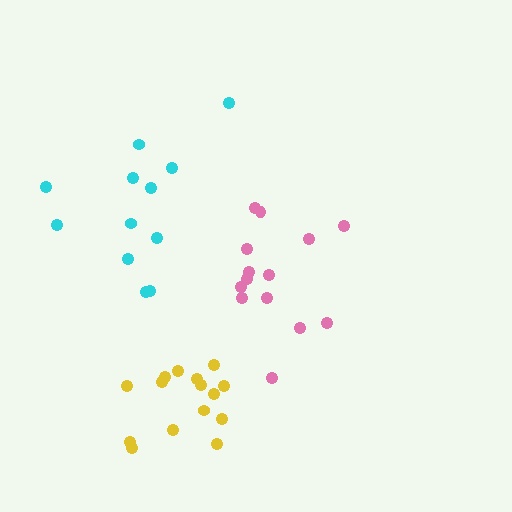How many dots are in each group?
Group 1: 14 dots, Group 2: 12 dots, Group 3: 15 dots (41 total).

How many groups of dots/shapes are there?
There are 3 groups.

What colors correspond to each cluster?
The clusters are colored: pink, cyan, yellow.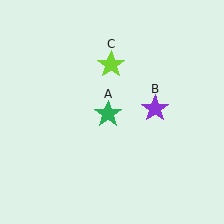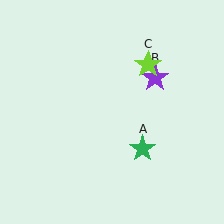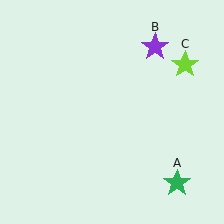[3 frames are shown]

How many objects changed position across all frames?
3 objects changed position: green star (object A), purple star (object B), lime star (object C).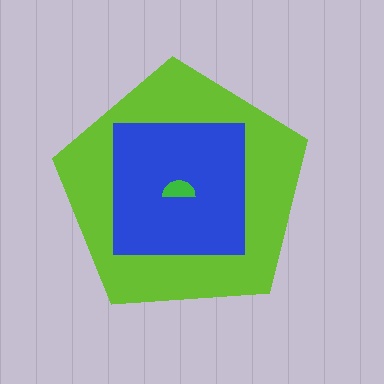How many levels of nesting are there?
3.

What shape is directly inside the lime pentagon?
The blue square.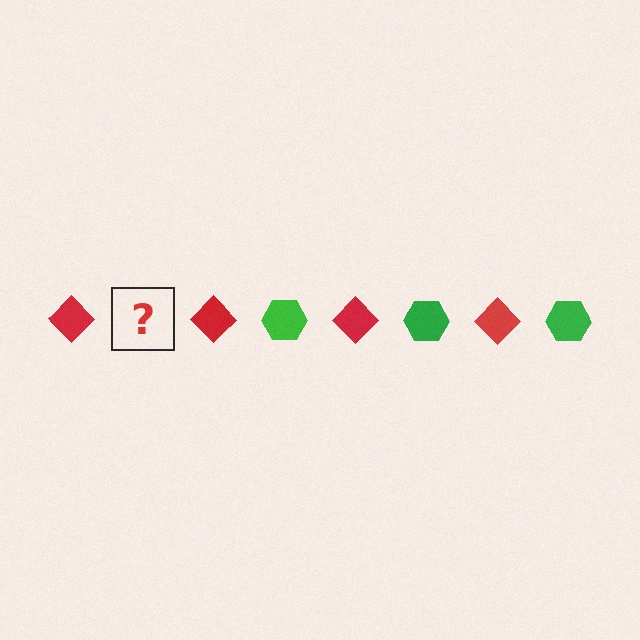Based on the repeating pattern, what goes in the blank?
The blank should be a green hexagon.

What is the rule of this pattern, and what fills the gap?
The rule is that the pattern alternates between red diamond and green hexagon. The gap should be filled with a green hexagon.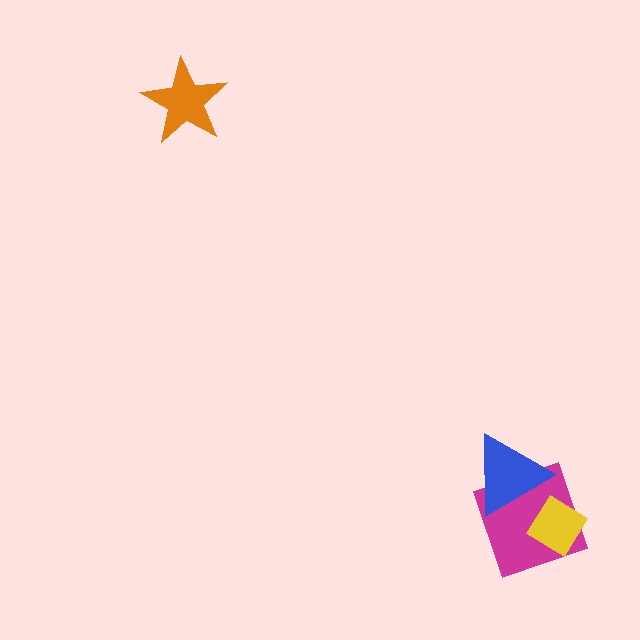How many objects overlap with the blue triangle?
2 objects overlap with the blue triangle.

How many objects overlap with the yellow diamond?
2 objects overlap with the yellow diamond.